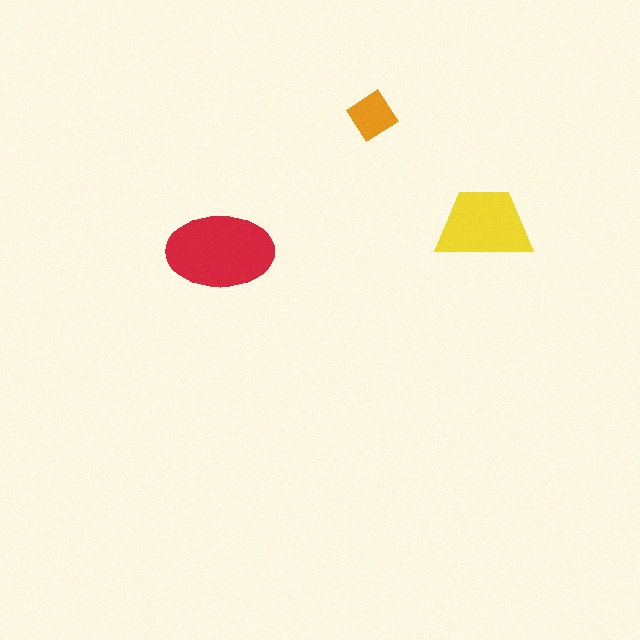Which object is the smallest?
The orange diamond.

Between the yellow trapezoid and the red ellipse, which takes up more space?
The red ellipse.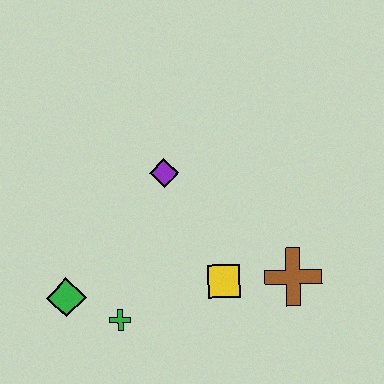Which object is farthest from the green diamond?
The brown cross is farthest from the green diamond.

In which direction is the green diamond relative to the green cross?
The green diamond is to the left of the green cross.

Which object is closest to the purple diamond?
The yellow square is closest to the purple diamond.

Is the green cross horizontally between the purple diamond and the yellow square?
No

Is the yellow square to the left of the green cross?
No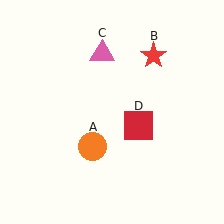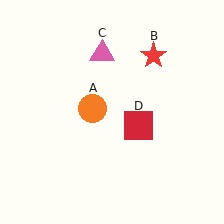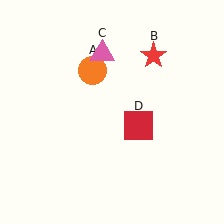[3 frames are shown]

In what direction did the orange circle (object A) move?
The orange circle (object A) moved up.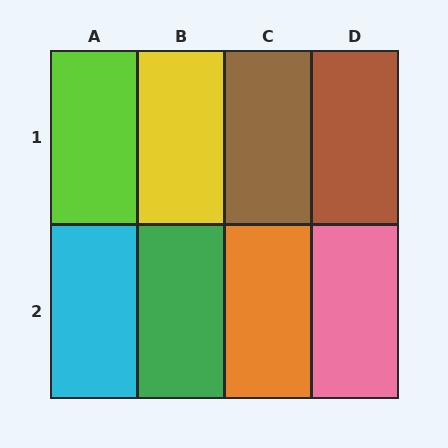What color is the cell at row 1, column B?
Yellow.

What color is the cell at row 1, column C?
Brown.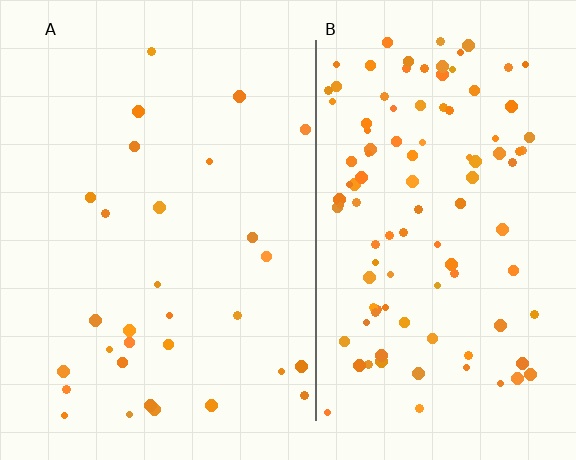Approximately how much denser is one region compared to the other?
Approximately 3.6× — region B over region A.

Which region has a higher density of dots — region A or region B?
B (the right).